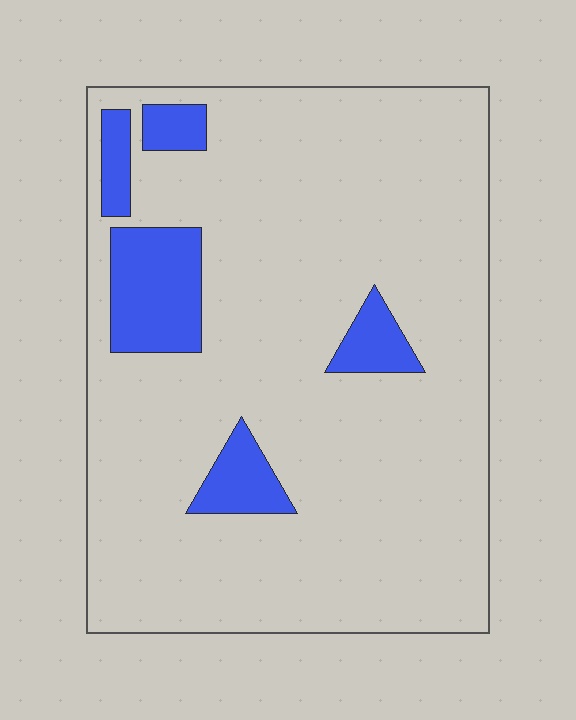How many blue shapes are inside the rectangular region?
5.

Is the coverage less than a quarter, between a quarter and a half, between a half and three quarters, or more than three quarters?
Less than a quarter.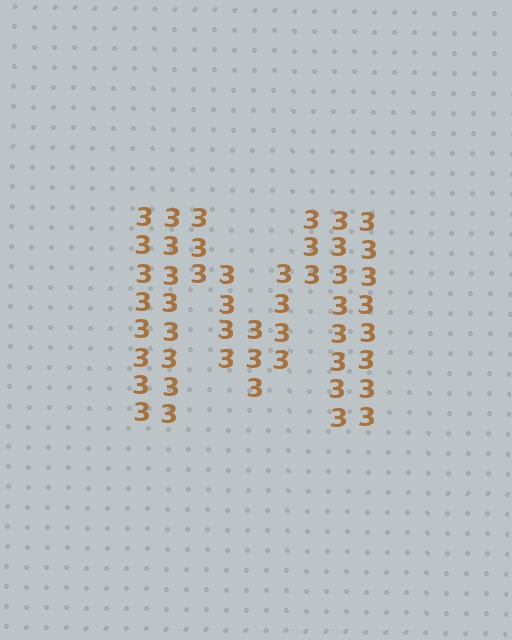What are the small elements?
The small elements are digit 3's.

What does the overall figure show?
The overall figure shows the letter M.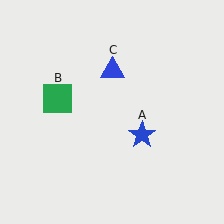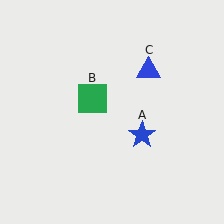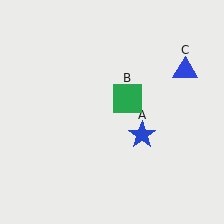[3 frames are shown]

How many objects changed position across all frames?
2 objects changed position: green square (object B), blue triangle (object C).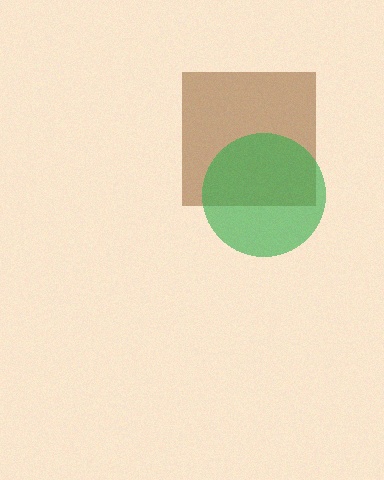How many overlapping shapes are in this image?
There are 2 overlapping shapes in the image.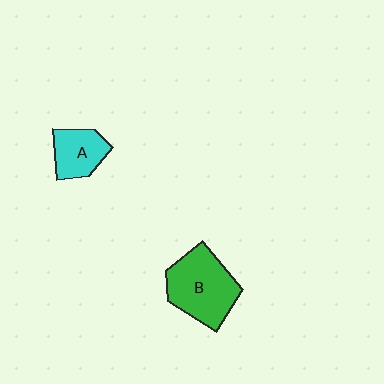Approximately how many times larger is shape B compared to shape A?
Approximately 1.8 times.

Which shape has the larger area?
Shape B (green).